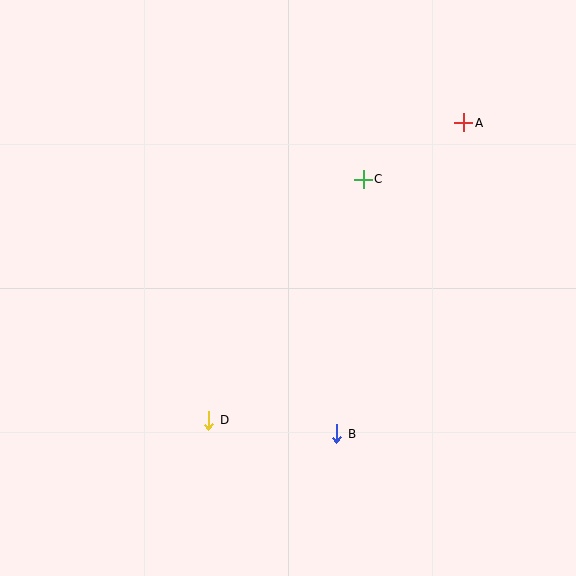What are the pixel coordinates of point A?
Point A is at (464, 123).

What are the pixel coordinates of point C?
Point C is at (363, 179).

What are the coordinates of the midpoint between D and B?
The midpoint between D and B is at (273, 427).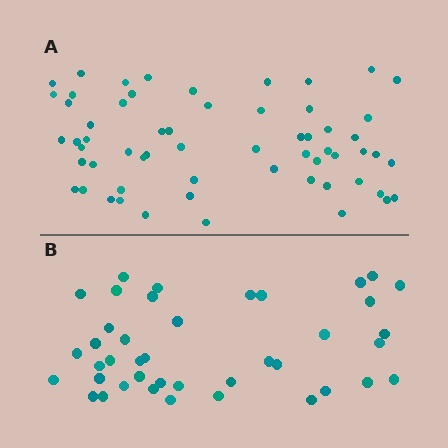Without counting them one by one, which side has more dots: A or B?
Region A (the top region) has more dots.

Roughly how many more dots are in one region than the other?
Region A has approximately 20 more dots than region B.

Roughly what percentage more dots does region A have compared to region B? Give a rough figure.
About 45% more.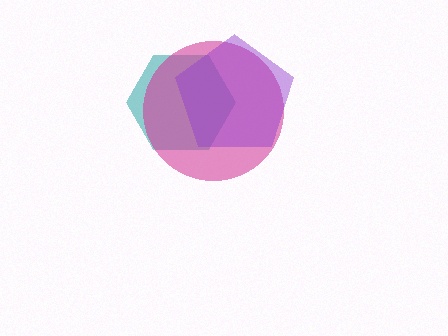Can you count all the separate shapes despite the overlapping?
Yes, there are 3 separate shapes.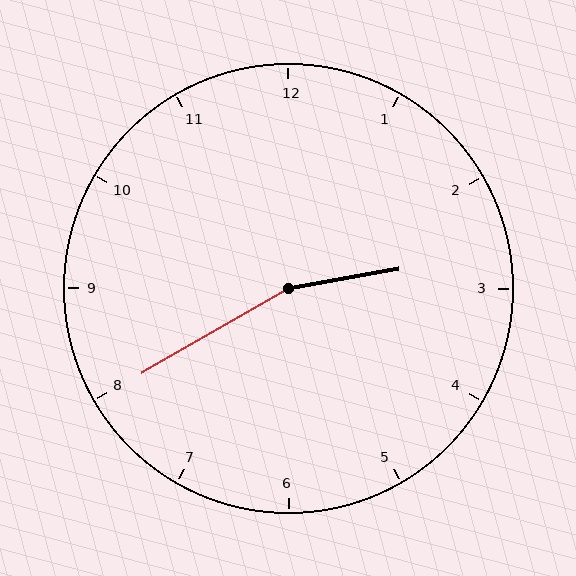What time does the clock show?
2:40.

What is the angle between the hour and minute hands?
Approximately 160 degrees.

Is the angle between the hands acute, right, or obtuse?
It is obtuse.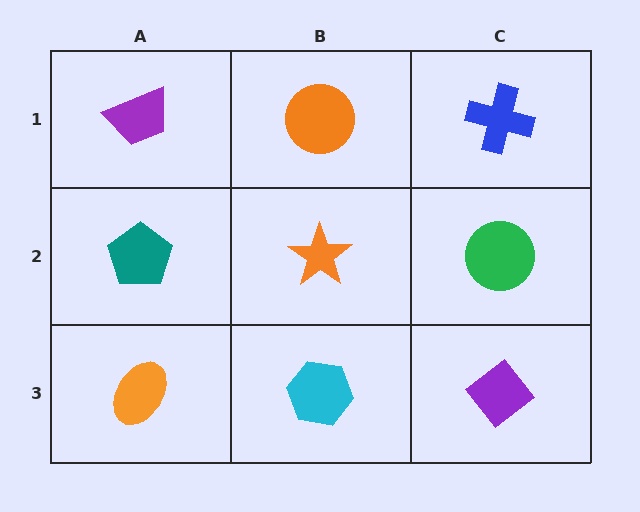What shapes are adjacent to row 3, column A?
A teal pentagon (row 2, column A), a cyan hexagon (row 3, column B).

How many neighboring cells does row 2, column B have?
4.